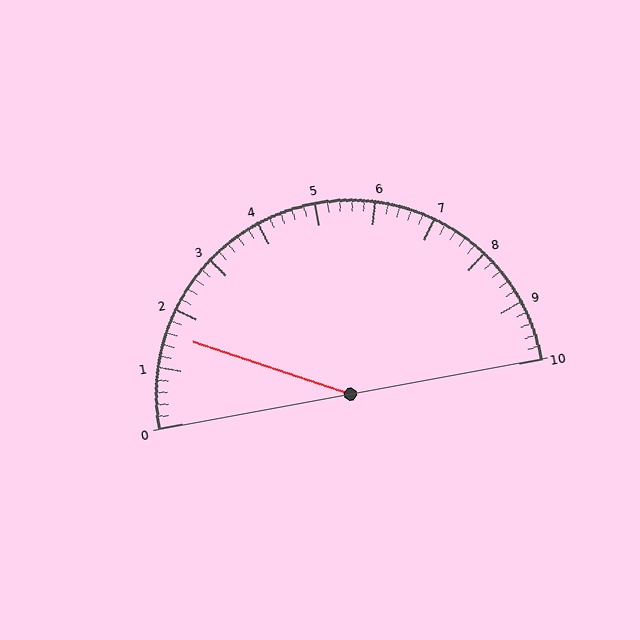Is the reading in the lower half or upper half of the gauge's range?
The reading is in the lower half of the range (0 to 10).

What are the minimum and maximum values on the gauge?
The gauge ranges from 0 to 10.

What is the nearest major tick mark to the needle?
The nearest major tick mark is 2.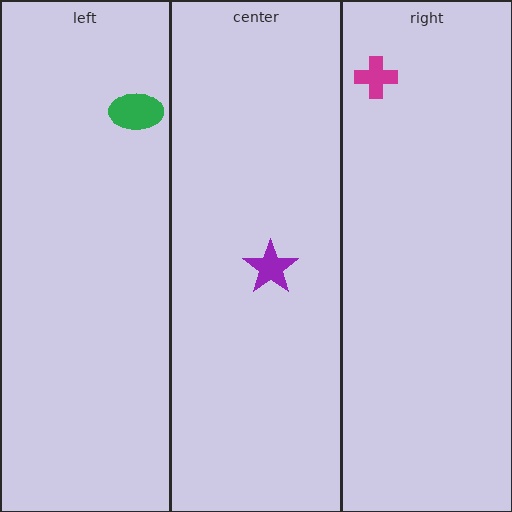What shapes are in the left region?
The green ellipse.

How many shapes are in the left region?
1.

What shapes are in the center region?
The purple star.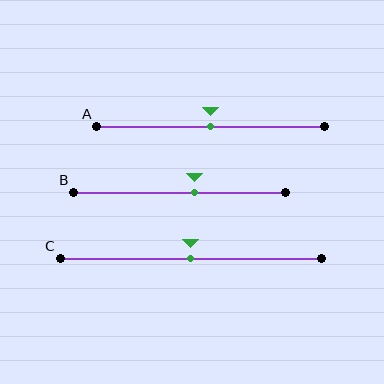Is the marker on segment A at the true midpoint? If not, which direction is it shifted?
Yes, the marker on segment A is at the true midpoint.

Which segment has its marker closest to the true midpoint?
Segment A has its marker closest to the true midpoint.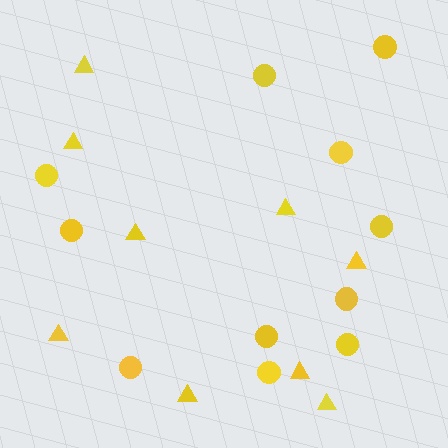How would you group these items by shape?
There are 2 groups: one group of triangles (9) and one group of circles (11).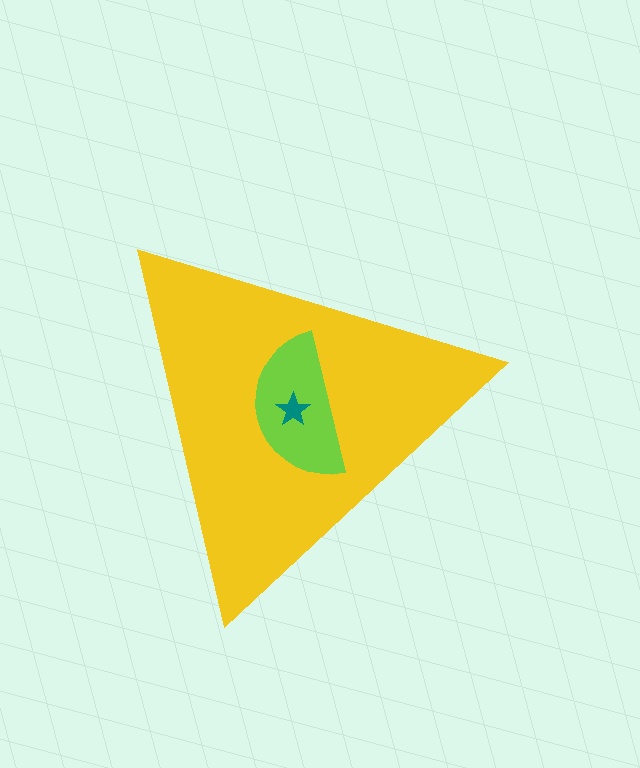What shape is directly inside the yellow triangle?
The lime semicircle.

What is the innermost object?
The teal star.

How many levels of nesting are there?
3.